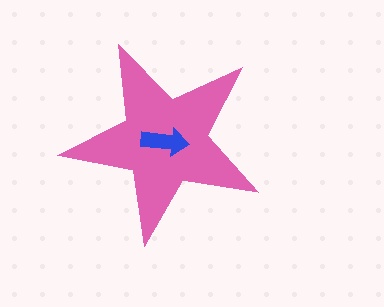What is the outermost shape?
The pink star.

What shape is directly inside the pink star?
The blue arrow.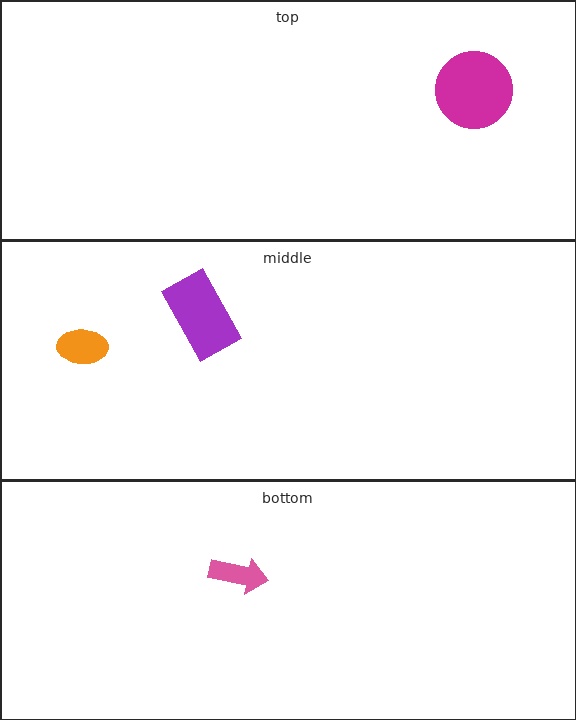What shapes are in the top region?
The magenta circle.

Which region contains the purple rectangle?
The middle region.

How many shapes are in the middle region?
2.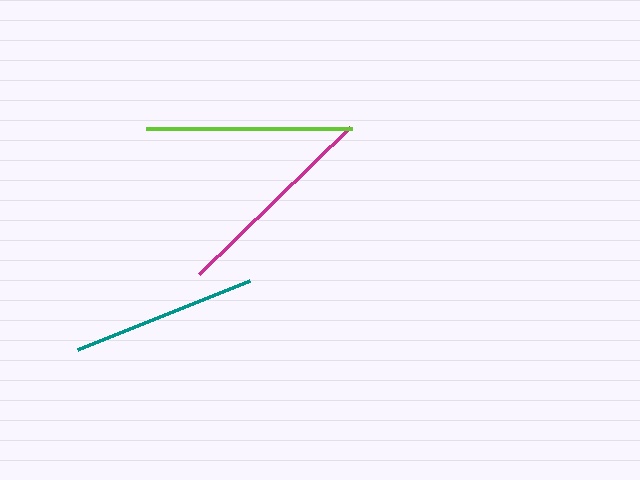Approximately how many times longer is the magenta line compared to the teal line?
The magenta line is approximately 1.1 times the length of the teal line.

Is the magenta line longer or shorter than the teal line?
The magenta line is longer than the teal line.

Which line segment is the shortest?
The teal line is the shortest at approximately 186 pixels.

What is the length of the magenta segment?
The magenta segment is approximately 211 pixels long.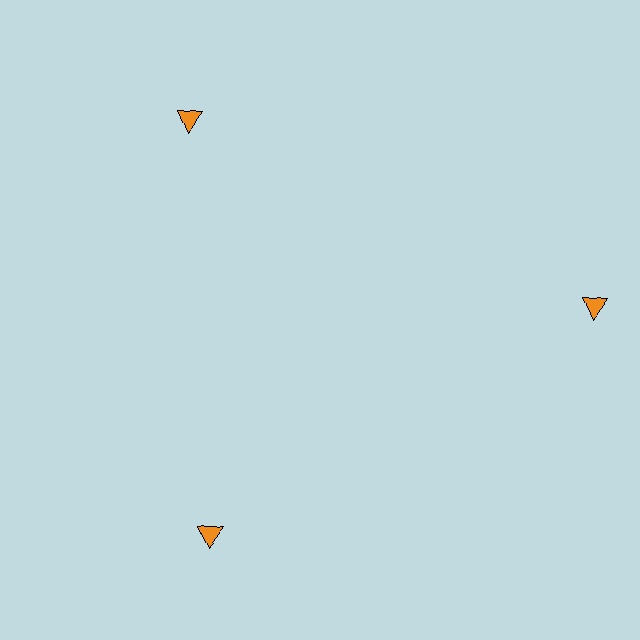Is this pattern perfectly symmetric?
No. The 3 orange triangles are arranged in a ring, but one element near the 3 o'clock position is pushed outward from the center, breaking the 3-fold rotational symmetry.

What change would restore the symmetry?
The symmetry would be restored by moving it inward, back onto the ring so that all 3 triangles sit at equal angles and equal distance from the center.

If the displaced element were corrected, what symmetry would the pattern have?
It would have 3-fold rotational symmetry — the pattern would map onto itself every 120 degrees.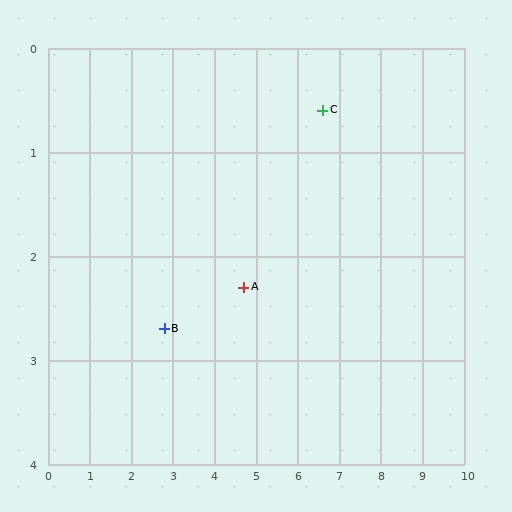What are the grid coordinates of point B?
Point B is at approximately (2.8, 2.7).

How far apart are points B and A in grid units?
Points B and A are about 1.9 grid units apart.